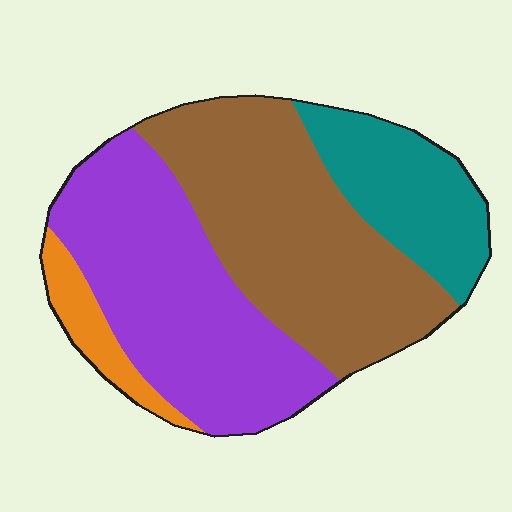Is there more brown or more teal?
Brown.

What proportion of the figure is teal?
Teal takes up about one sixth (1/6) of the figure.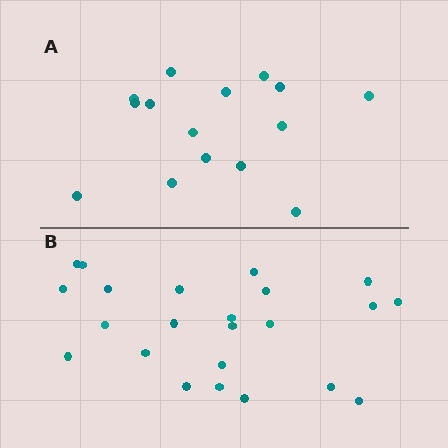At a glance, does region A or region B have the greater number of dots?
Region B (the bottom region) has more dots.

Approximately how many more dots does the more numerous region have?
Region B has roughly 8 or so more dots than region A.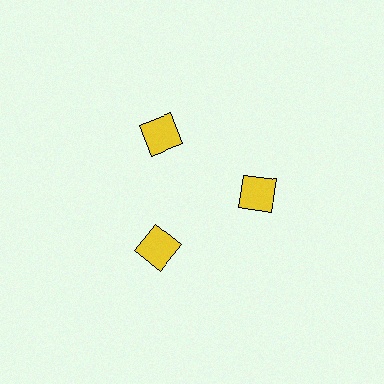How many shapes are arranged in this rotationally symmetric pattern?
There are 3 shapes, arranged in 3 groups of 1.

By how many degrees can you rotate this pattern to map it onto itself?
The pattern maps onto itself every 120 degrees of rotation.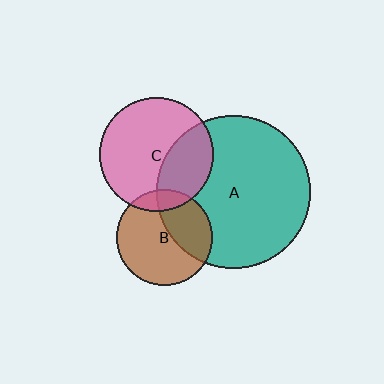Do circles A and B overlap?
Yes.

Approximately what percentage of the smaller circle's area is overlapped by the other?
Approximately 35%.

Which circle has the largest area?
Circle A (teal).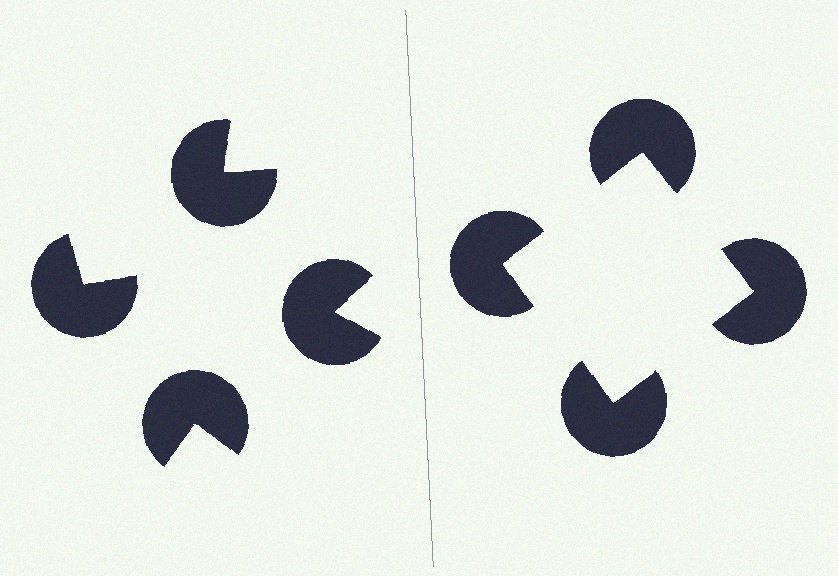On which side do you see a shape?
An illusory square appears on the right side. On the left side the wedge cuts are rotated, so no coherent shape forms.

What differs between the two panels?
The pac-man discs are positioned identically on both sides; only the wedge orientations differ. On the right they align to a square; on the left they are misaligned.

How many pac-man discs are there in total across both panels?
8 — 4 on each side.